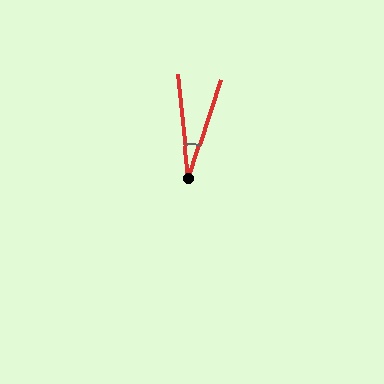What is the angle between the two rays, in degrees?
Approximately 24 degrees.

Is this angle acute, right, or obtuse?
It is acute.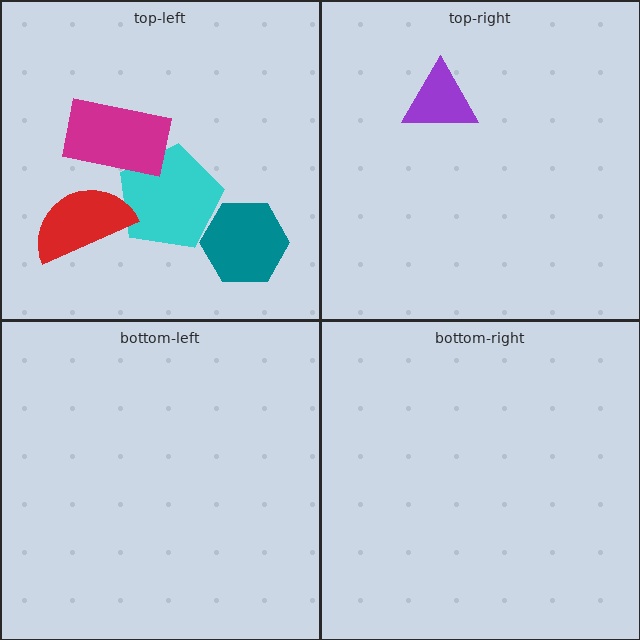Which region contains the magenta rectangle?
The top-left region.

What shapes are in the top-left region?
The teal hexagon, the cyan pentagon, the magenta rectangle, the red semicircle.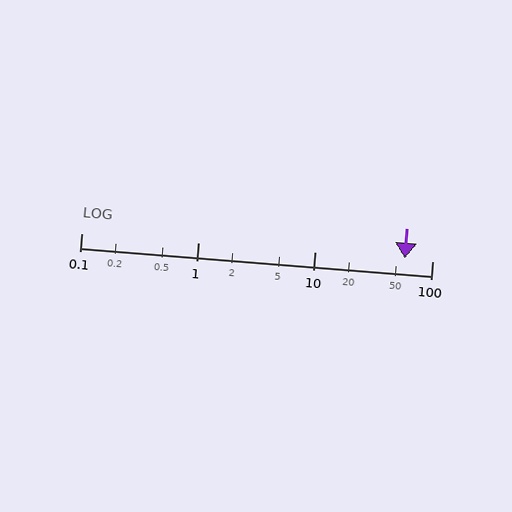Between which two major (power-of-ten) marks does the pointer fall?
The pointer is between 10 and 100.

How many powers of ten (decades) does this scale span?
The scale spans 3 decades, from 0.1 to 100.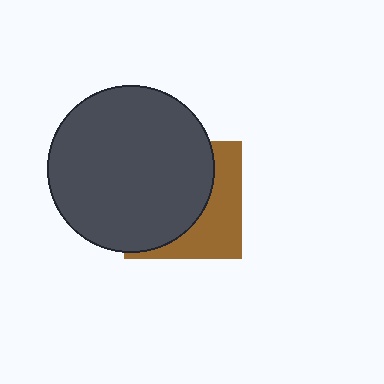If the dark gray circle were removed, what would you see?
You would see the complete brown square.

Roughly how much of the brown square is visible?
A small part of it is visible (roughly 38%).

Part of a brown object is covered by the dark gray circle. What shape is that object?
It is a square.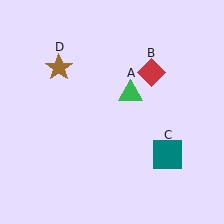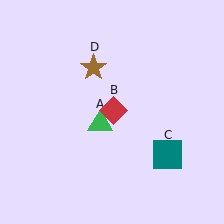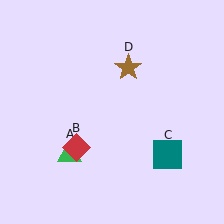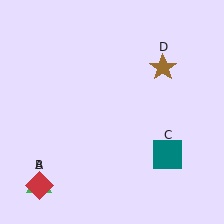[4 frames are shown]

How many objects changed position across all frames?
3 objects changed position: green triangle (object A), red diamond (object B), brown star (object D).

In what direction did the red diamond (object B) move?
The red diamond (object B) moved down and to the left.